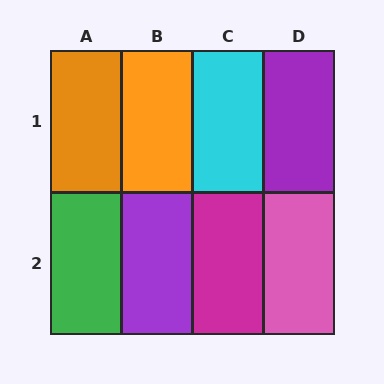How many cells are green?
1 cell is green.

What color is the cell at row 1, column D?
Purple.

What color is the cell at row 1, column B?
Orange.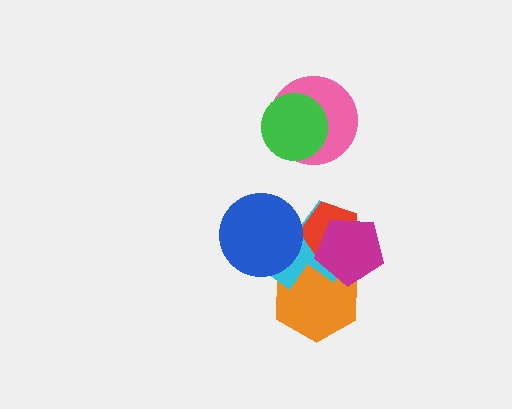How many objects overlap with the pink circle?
1 object overlaps with the pink circle.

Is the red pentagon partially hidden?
Yes, it is partially covered by another shape.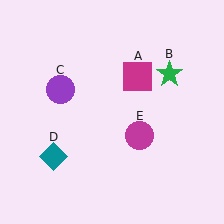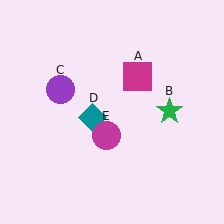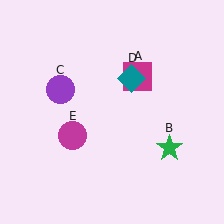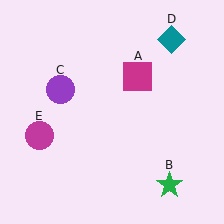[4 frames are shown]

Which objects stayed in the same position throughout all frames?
Magenta square (object A) and purple circle (object C) remained stationary.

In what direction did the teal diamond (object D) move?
The teal diamond (object D) moved up and to the right.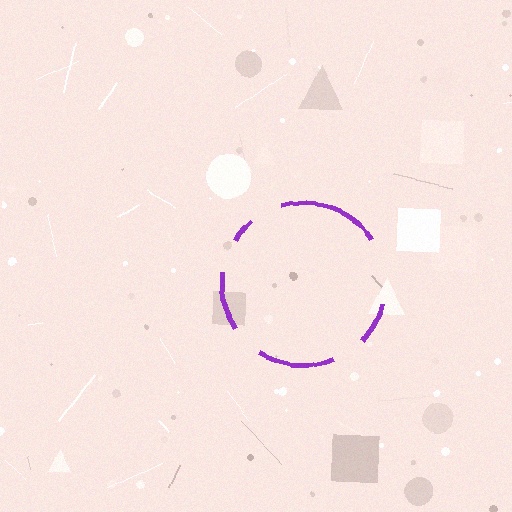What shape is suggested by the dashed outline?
The dashed outline suggests a circle.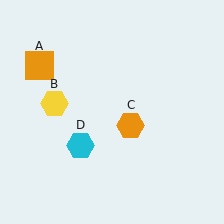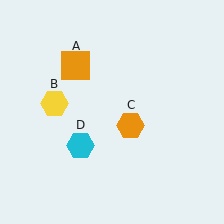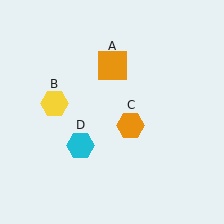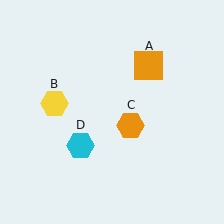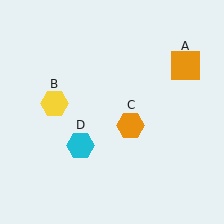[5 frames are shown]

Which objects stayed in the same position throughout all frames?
Yellow hexagon (object B) and orange hexagon (object C) and cyan hexagon (object D) remained stationary.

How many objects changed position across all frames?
1 object changed position: orange square (object A).